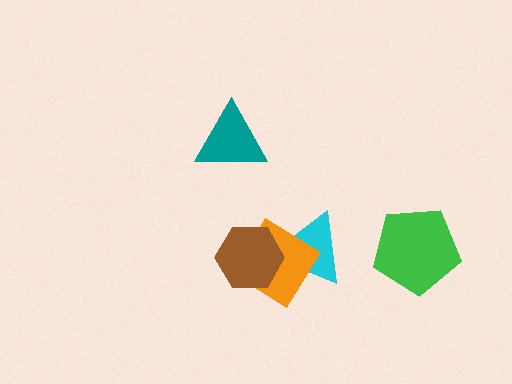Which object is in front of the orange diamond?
The brown hexagon is in front of the orange diamond.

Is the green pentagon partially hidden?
No, no other shape covers it.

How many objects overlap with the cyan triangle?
2 objects overlap with the cyan triangle.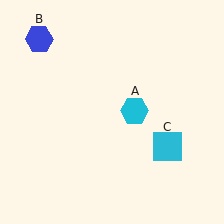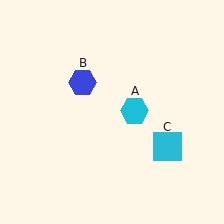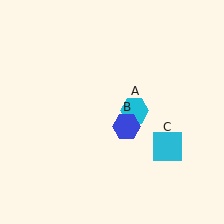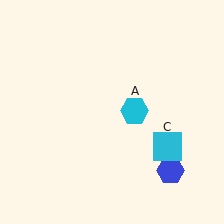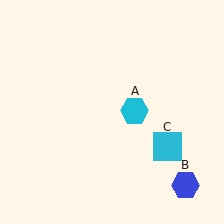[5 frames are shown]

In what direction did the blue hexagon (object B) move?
The blue hexagon (object B) moved down and to the right.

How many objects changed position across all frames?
1 object changed position: blue hexagon (object B).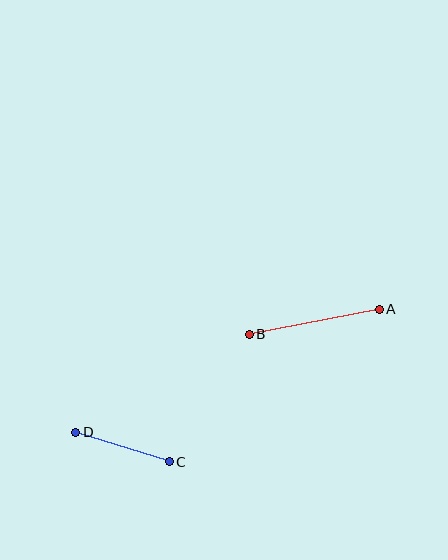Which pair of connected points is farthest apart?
Points A and B are farthest apart.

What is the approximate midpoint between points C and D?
The midpoint is at approximately (123, 447) pixels.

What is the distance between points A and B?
The distance is approximately 132 pixels.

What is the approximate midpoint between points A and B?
The midpoint is at approximately (314, 322) pixels.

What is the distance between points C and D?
The distance is approximately 98 pixels.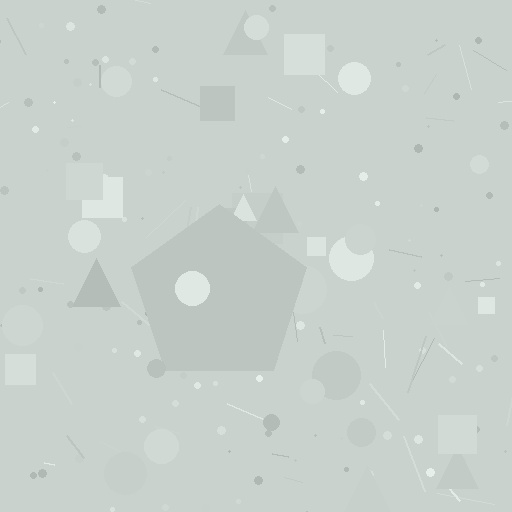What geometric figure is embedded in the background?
A pentagon is embedded in the background.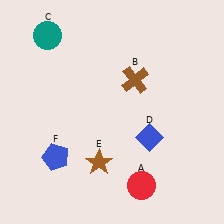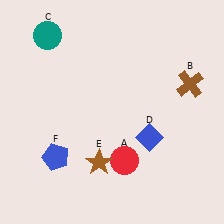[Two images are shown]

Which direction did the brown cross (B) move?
The brown cross (B) moved right.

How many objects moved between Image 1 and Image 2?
2 objects moved between the two images.